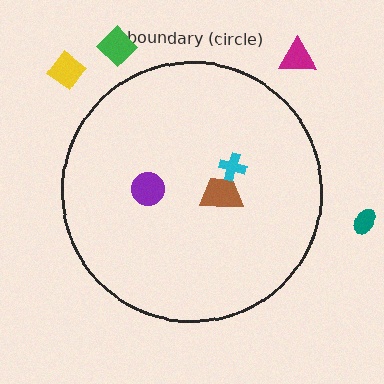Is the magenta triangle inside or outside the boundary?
Outside.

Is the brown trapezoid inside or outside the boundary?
Inside.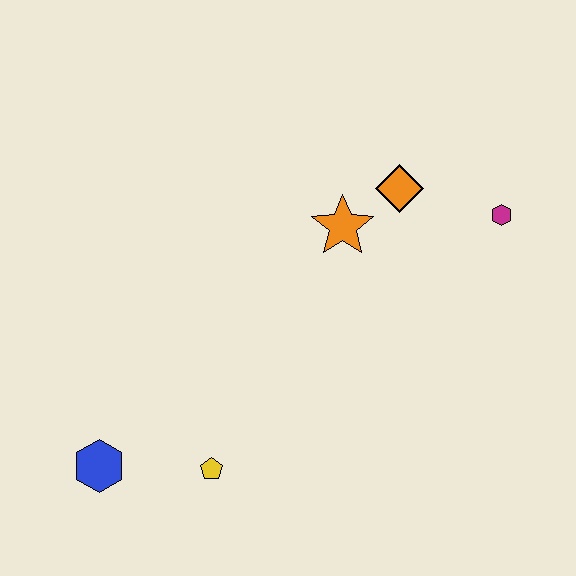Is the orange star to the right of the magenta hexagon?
No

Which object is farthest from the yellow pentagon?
The magenta hexagon is farthest from the yellow pentagon.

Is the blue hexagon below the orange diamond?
Yes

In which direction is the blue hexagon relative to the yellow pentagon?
The blue hexagon is to the left of the yellow pentagon.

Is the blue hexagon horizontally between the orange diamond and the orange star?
No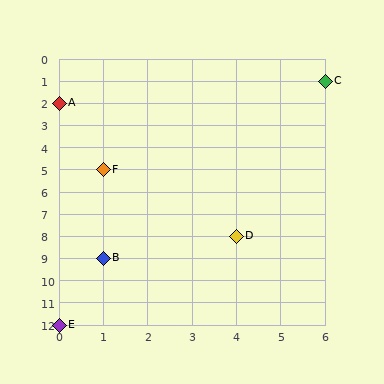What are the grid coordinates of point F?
Point F is at grid coordinates (1, 5).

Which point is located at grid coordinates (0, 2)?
Point A is at (0, 2).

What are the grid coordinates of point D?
Point D is at grid coordinates (4, 8).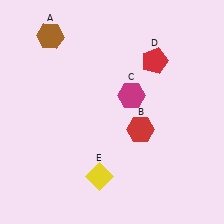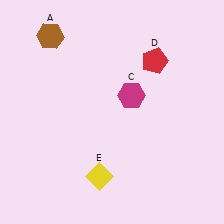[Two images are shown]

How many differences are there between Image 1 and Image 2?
There is 1 difference between the two images.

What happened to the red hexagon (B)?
The red hexagon (B) was removed in Image 2. It was in the bottom-right area of Image 1.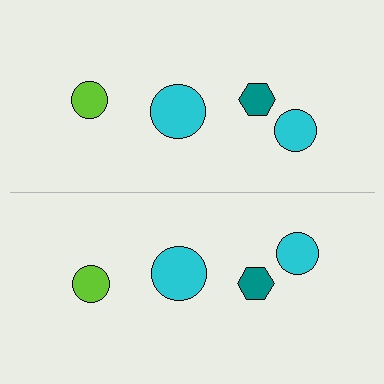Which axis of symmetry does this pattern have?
The pattern has a horizontal axis of symmetry running through the center of the image.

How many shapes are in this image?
There are 8 shapes in this image.